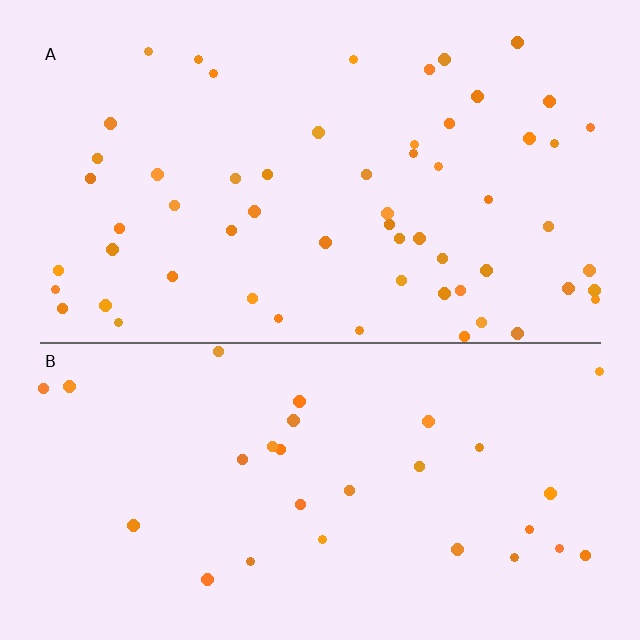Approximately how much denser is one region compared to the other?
Approximately 2.0× — region A over region B.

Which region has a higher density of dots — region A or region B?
A (the top).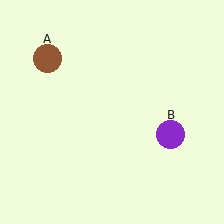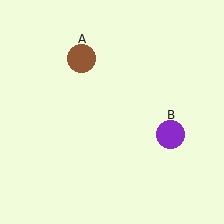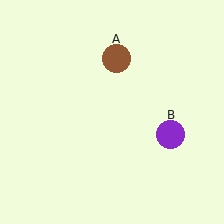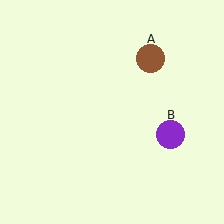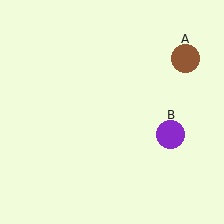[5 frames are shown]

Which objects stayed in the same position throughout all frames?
Purple circle (object B) remained stationary.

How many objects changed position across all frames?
1 object changed position: brown circle (object A).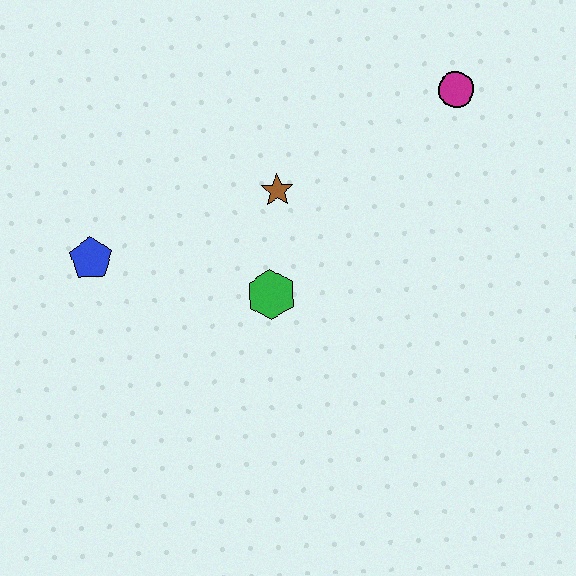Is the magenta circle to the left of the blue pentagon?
No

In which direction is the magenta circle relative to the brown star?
The magenta circle is to the right of the brown star.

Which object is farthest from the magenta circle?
The blue pentagon is farthest from the magenta circle.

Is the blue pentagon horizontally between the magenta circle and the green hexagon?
No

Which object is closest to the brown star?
The green hexagon is closest to the brown star.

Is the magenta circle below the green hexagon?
No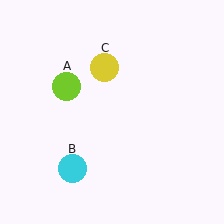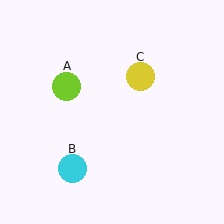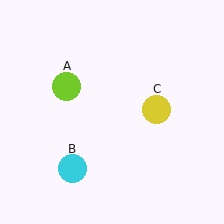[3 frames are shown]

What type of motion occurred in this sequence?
The yellow circle (object C) rotated clockwise around the center of the scene.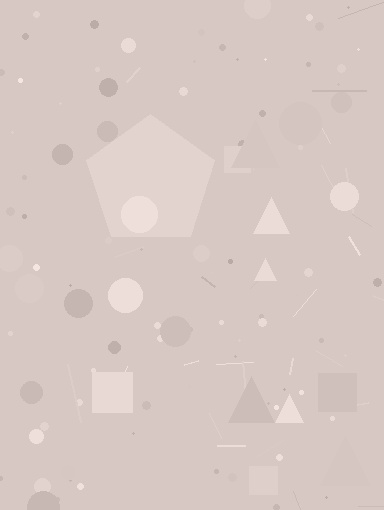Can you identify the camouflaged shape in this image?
The camouflaged shape is a pentagon.